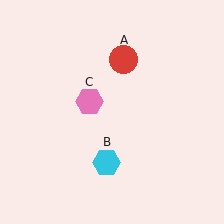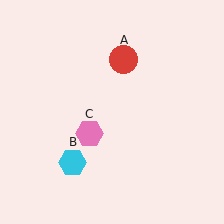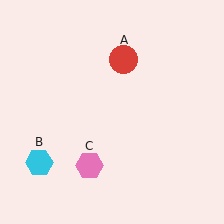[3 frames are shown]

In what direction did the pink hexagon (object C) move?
The pink hexagon (object C) moved down.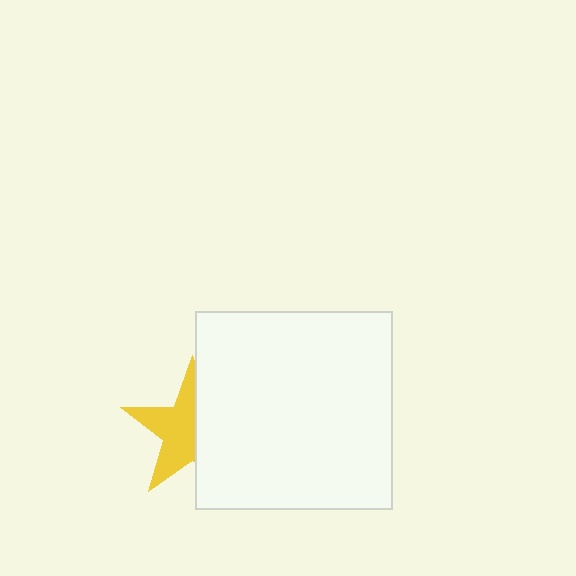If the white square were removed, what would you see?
You would see the complete yellow star.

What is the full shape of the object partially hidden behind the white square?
The partially hidden object is a yellow star.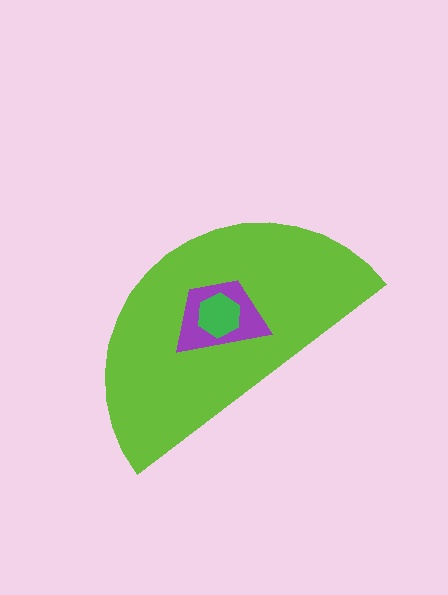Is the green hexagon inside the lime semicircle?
Yes.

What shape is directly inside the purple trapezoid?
The green hexagon.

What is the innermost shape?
The green hexagon.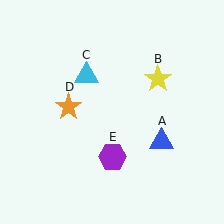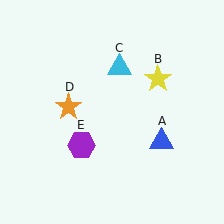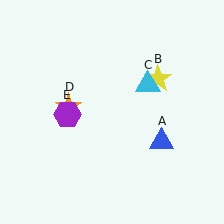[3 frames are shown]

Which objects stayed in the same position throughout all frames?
Blue triangle (object A) and yellow star (object B) and orange star (object D) remained stationary.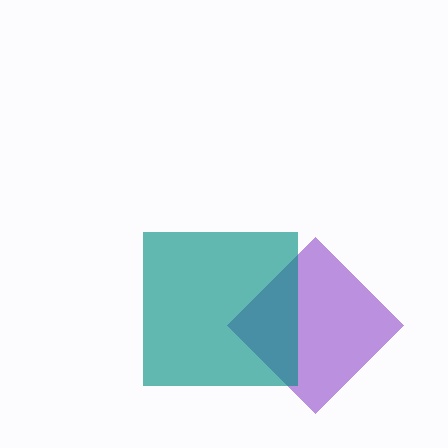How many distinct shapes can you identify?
There are 2 distinct shapes: a purple diamond, a teal square.